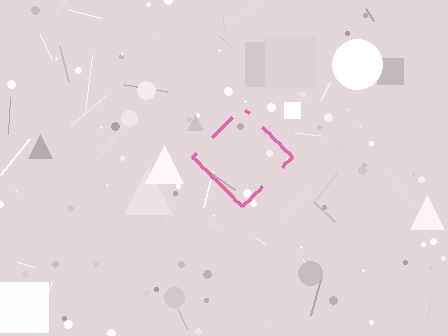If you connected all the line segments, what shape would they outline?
They would outline a diamond.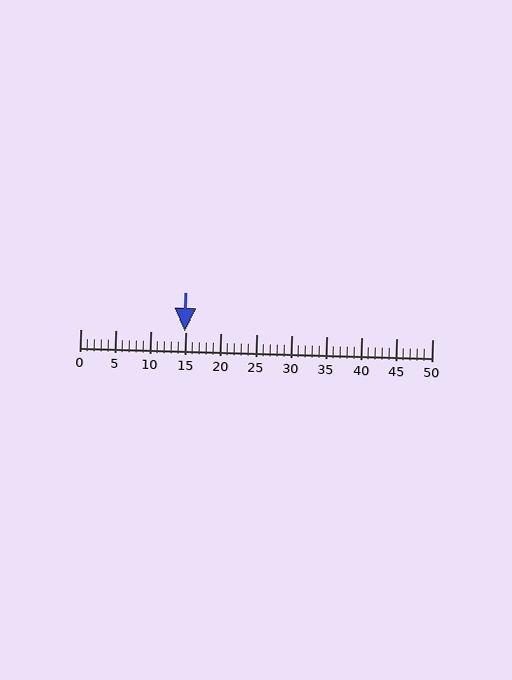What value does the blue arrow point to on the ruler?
The blue arrow points to approximately 15.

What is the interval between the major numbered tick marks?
The major tick marks are spaced 5 units apart.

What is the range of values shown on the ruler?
The ruler shows values from 0 to 50.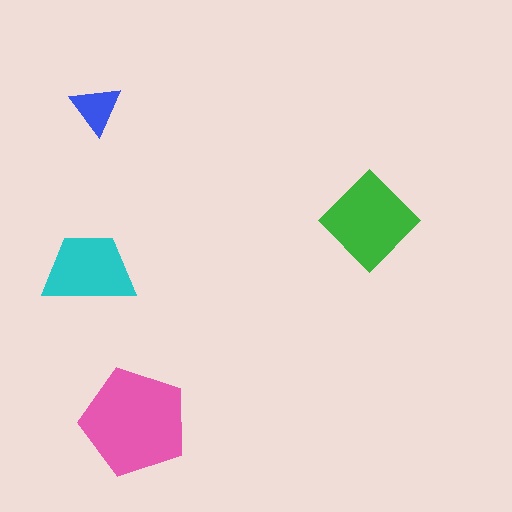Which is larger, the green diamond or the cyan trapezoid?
The green diamond.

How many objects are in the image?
There are 4 objects in the image.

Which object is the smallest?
The blue triangle.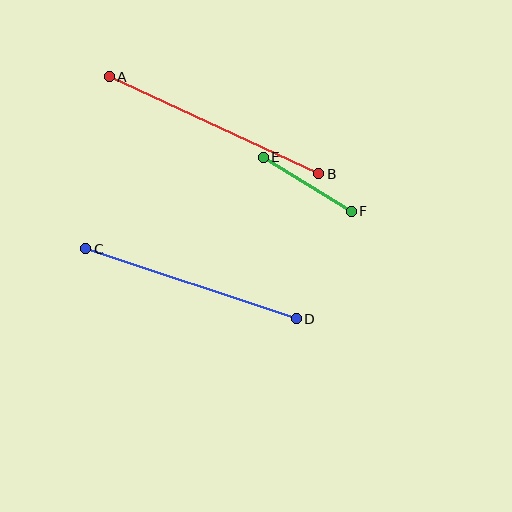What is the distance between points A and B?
The distance is approximately 231 pixels.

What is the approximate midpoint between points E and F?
The midpoint is at approximately (307, 184) pixels.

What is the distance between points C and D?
The distance is approximately 222 pixels.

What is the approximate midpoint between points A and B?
The midpoint is at approximately (214, 125) pixels.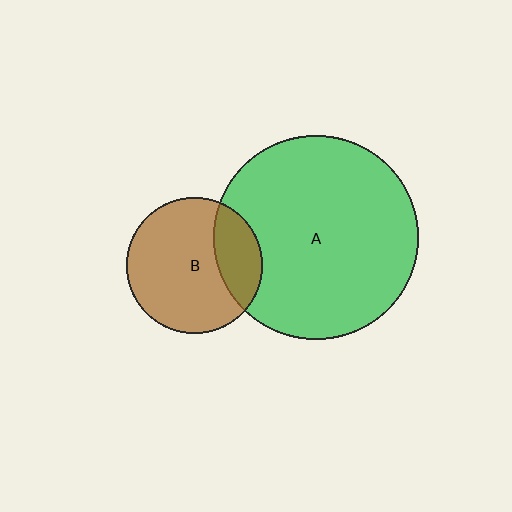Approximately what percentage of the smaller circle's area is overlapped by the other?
Approximately 25%.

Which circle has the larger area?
Circle A (green).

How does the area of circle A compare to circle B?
Approximately 2.3 times.